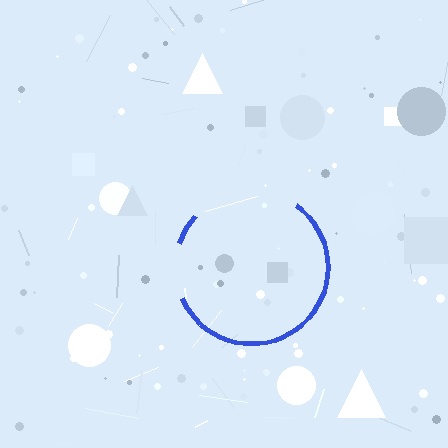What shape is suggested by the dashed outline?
The dashed outline suggests a circle.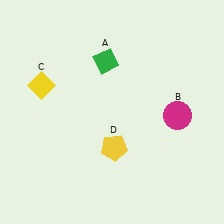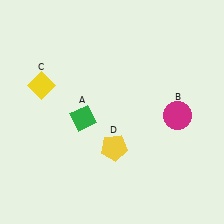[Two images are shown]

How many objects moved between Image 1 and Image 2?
1 object moved between the two images.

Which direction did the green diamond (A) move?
The green diamond (A) moved down.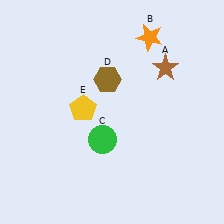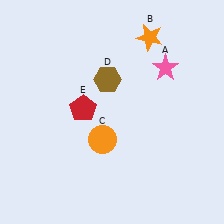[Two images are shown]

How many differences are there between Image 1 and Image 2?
There are 3 differences between the two images.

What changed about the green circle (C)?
In Image 1, C is green. In Image 2, it changed to orange.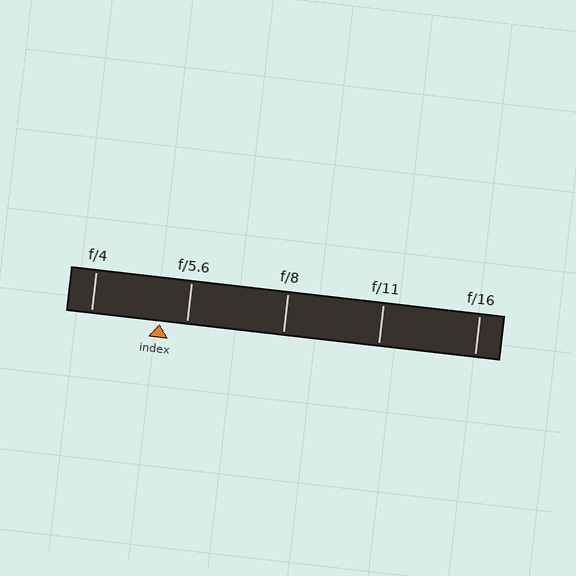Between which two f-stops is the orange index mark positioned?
The index mark is between f/4 and f/5.6.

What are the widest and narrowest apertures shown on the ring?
The widest aperture shown is f/4 and the narrowest is f/16.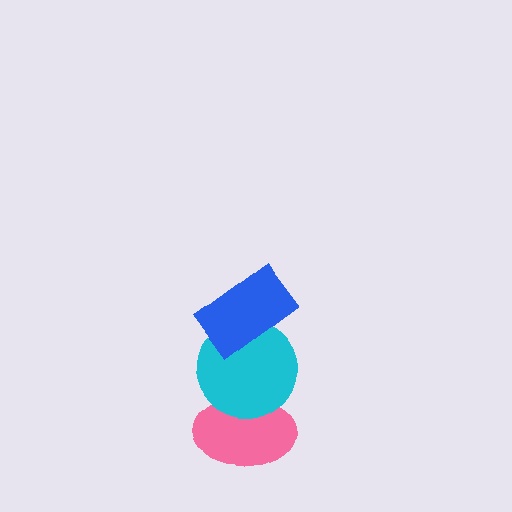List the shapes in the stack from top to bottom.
From top to bottom: the blue rectangle, the cyan circle, the pink ellipse.